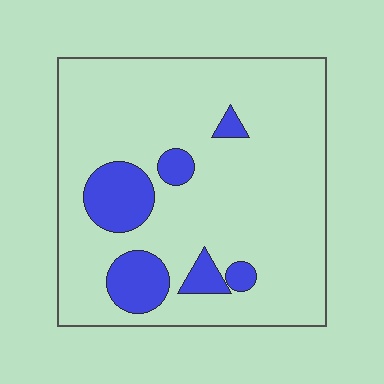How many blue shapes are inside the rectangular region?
6.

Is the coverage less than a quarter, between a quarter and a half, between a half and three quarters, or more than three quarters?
Less than a quarter.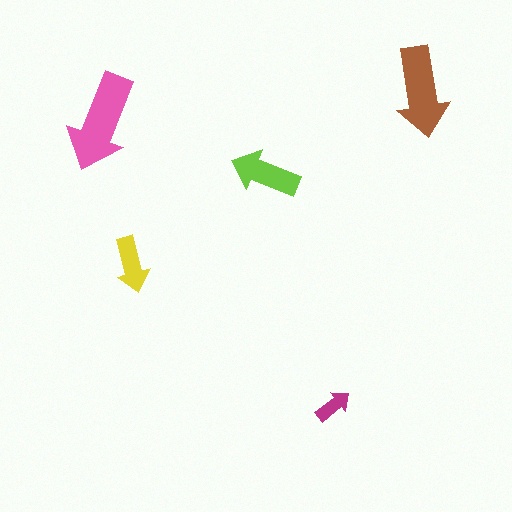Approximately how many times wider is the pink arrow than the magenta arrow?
About 2.5 times wider.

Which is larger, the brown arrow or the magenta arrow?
The brown one.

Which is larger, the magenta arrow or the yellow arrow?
The yellow one.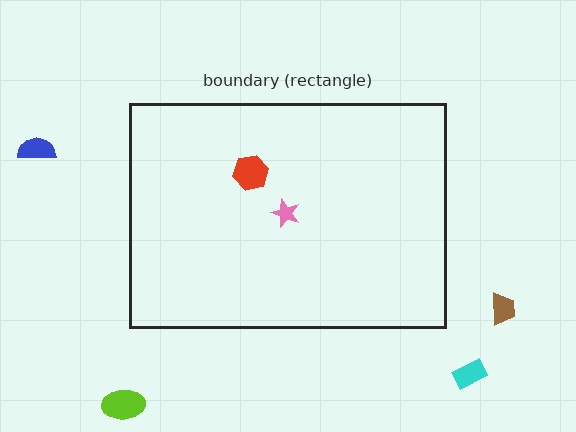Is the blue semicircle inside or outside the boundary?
Outside.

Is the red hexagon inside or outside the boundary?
Inside.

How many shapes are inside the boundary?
2 inside, 4 outside.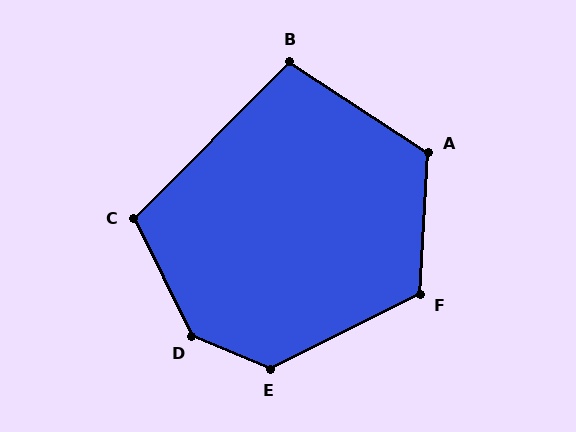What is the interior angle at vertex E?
Approximately 131 degrees (obtuse).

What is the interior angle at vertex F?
Approximately 120 degrees (obtuse).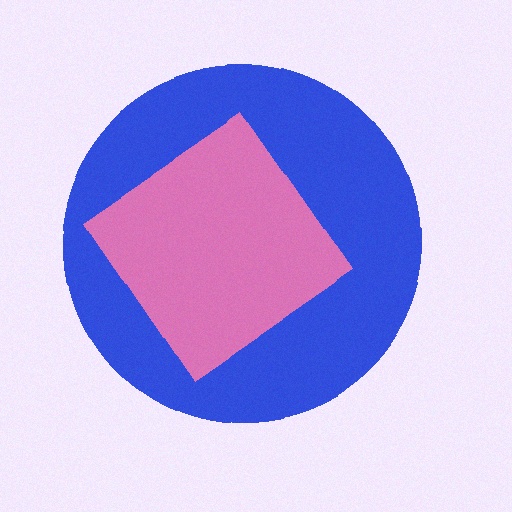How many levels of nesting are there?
2.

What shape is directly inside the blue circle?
The pink diamond.